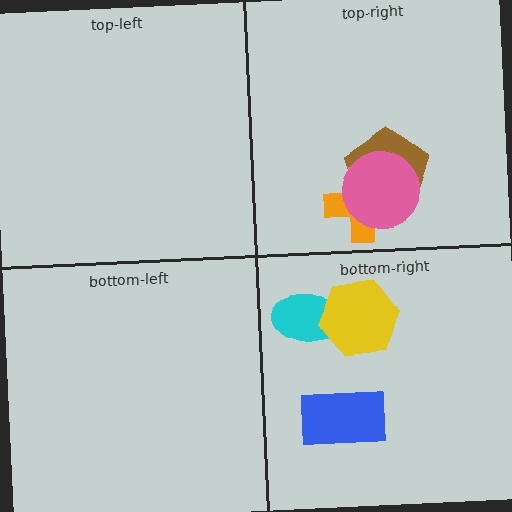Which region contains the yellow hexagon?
The bottom-right region.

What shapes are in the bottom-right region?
The cyan ellipse, the blue rectangle, the yellow hexagon.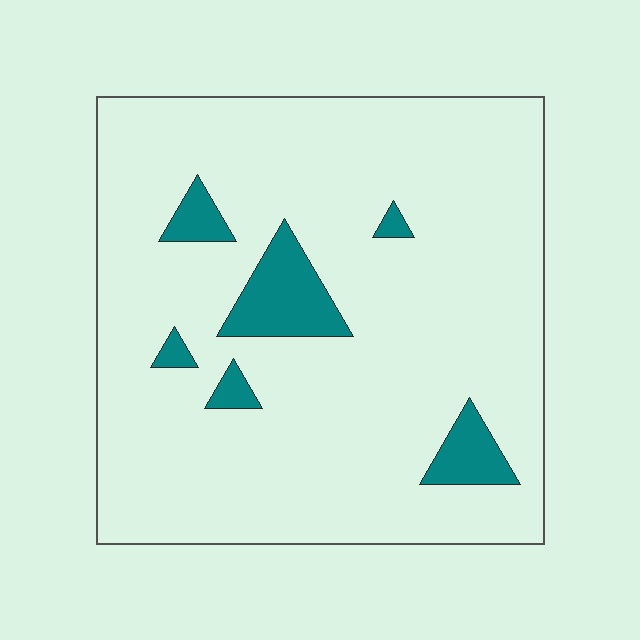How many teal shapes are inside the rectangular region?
6.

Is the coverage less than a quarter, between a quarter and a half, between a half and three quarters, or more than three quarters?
Less than a quarter.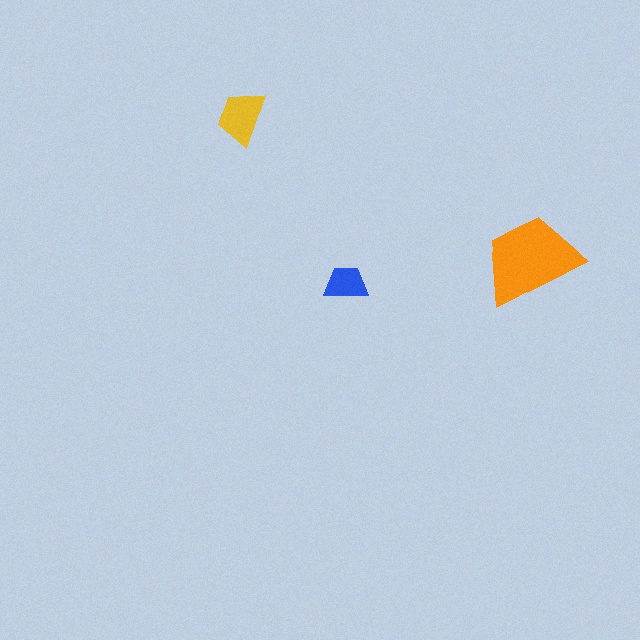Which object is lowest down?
The blue trapezoid is bottommost.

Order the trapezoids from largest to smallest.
the orange one, the yellow one, the blue one.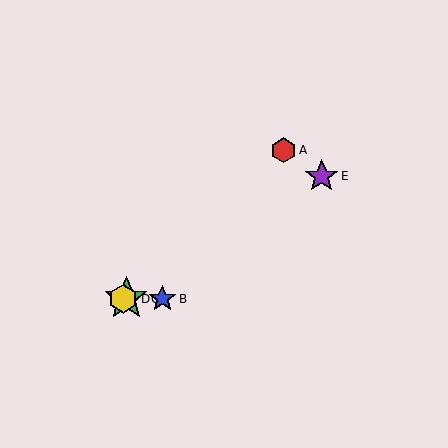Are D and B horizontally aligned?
Yes, both are at y≈299.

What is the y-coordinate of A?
Object A is at y≈150.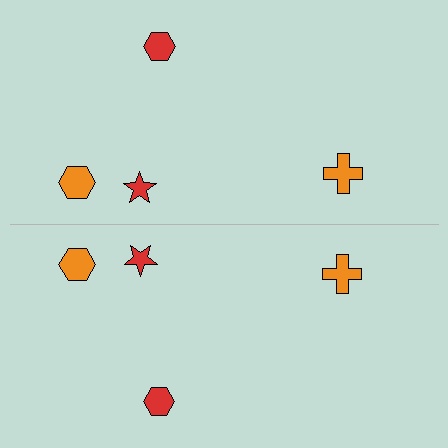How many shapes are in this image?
There are 8 shapes in this image.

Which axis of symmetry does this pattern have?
The pattern has a horizontal axis of symmetry running through the center of the image.